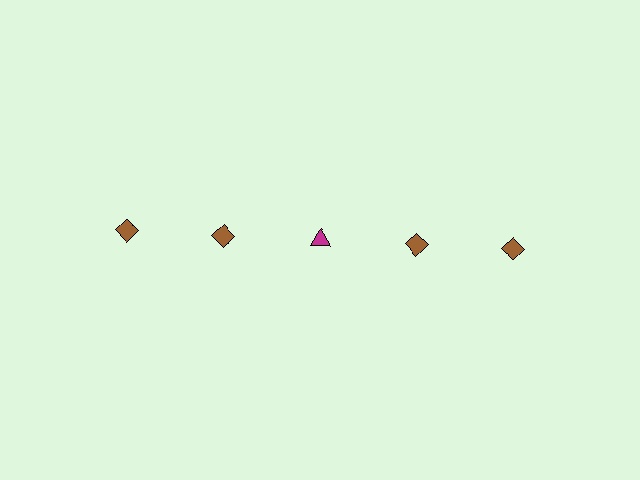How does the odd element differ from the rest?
It differs in both color (magenta instead of brown) and shape (triangle instead of diamond).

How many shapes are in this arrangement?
There are 5 shapes arranged in a grid pattern.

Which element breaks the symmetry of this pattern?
The magenta triangle in the top row, center column breaks the symmetry. All other shapes are brown diamonds.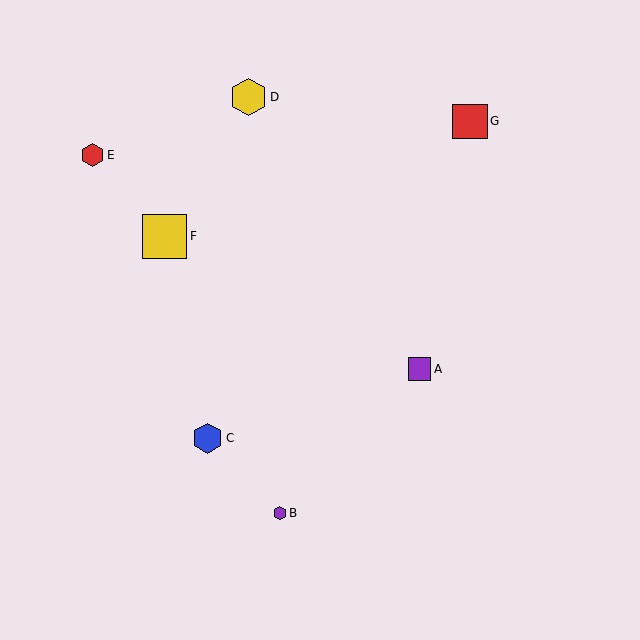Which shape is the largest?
The yellow square (labeled F) is the largest.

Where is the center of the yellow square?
The center of the yellow square is at (165, 236).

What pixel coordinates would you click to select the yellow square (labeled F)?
Click at (165, 236) to select the yellow square F.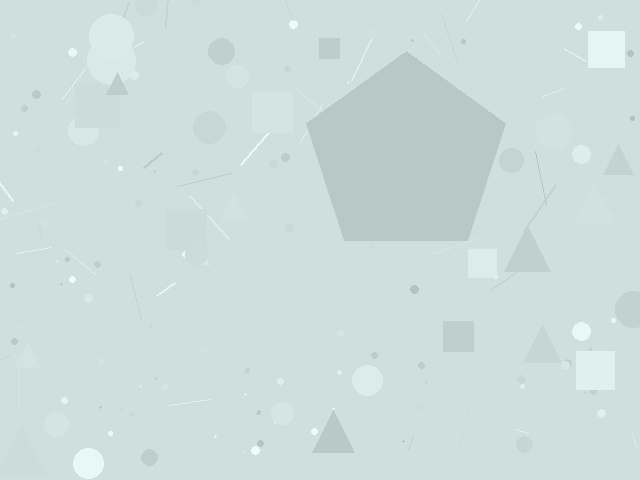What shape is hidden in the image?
A pentagon is hidden in the image.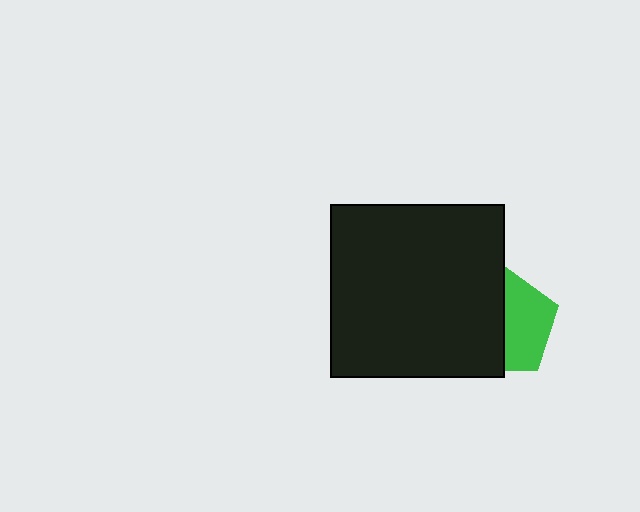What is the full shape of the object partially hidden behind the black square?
The partially hidden object is a green pentagon.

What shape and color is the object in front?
The object in front is a black square.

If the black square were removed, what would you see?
You would see the complete green pentagon.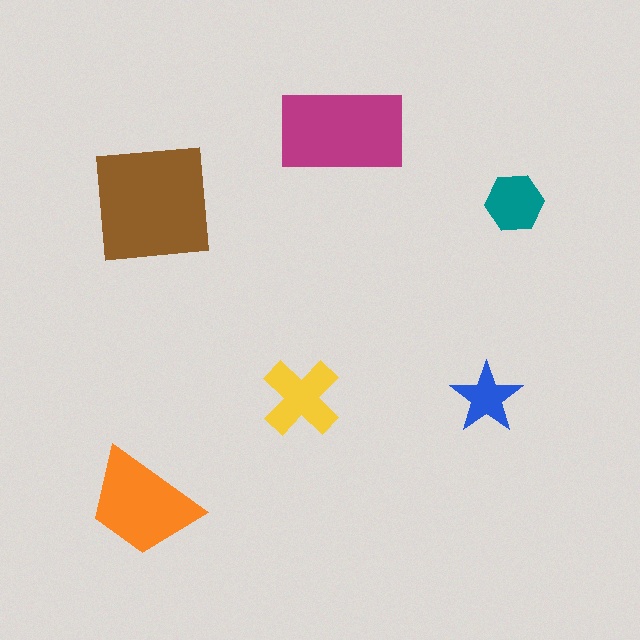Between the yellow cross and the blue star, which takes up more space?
The yellow cross.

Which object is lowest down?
The orange trapezoid is bottommost.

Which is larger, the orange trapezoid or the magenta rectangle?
The magenta rectangle.